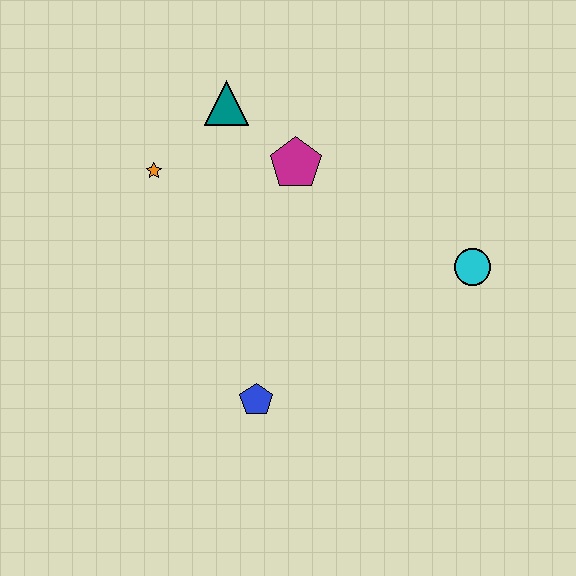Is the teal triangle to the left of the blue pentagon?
Yes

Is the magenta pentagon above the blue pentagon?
Yes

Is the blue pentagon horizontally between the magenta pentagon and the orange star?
Yes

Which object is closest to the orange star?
The teal triangle is closest to the orange star.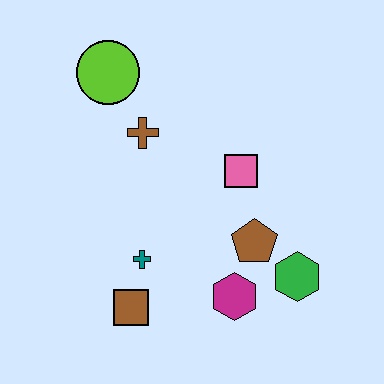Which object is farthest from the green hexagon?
The lime circle is farthest from the green hexagon.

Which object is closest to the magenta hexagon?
The brown pentagon is closest to the magenta hexagon.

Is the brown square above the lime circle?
No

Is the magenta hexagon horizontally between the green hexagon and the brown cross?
Yes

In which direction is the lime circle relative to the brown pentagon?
The lime circle is above the brown pentagon.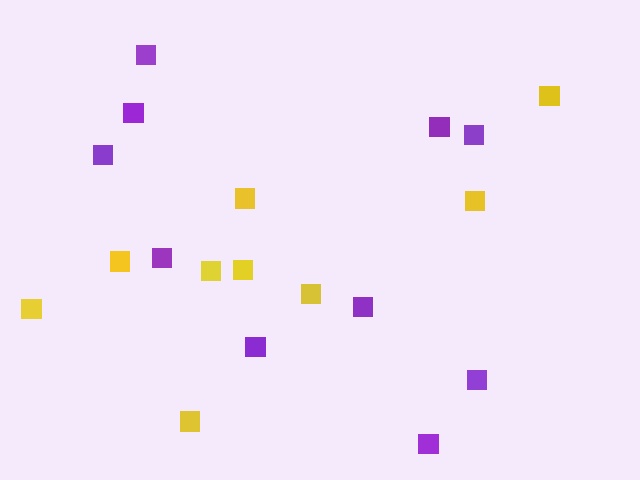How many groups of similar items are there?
There are 2 groups: one group of yellow squares (9) and one group of purple squares (10).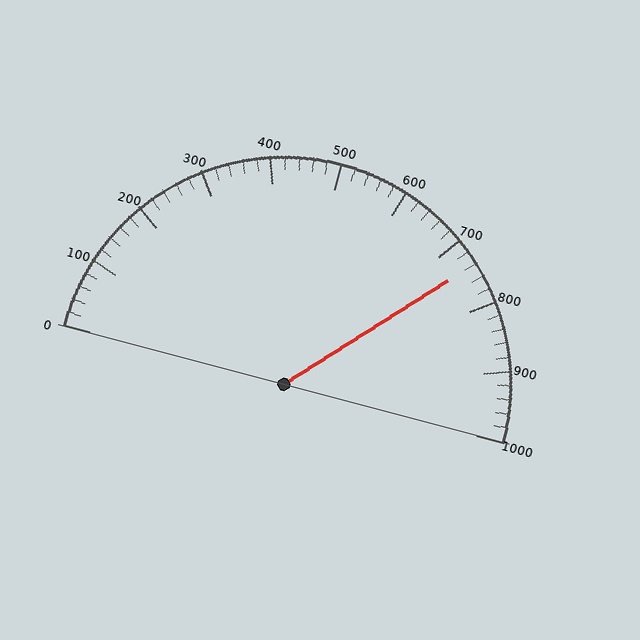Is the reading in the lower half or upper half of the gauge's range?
The reading is in the upper half of the range (0 to 1000).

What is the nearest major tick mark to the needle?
The nearest major tick mark is 700.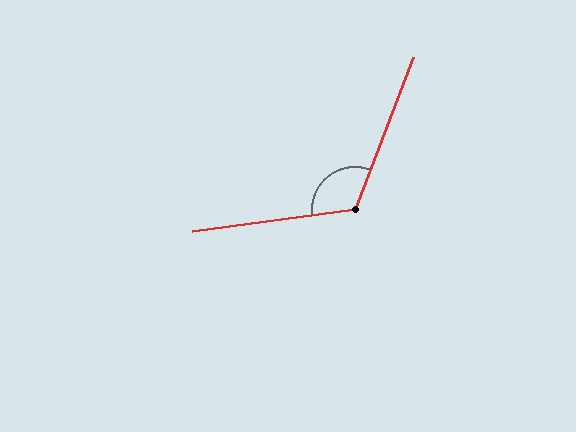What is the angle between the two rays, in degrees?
Approximately 119 degrees.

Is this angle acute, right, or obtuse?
It is obtuse.